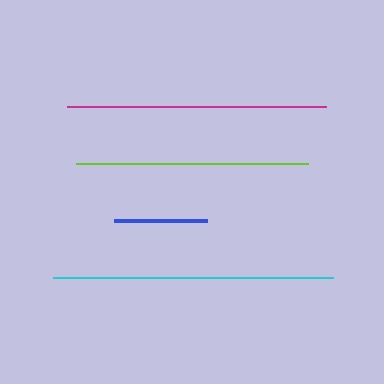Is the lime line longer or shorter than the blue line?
The lime line is longer than the blue line.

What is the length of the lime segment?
The lime segment is approximately 232 pixels long.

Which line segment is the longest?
The cyan line is the longest at approximately 280 pixels.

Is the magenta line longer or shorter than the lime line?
The magenta line is longer than the lime line.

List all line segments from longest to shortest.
From longest to shortest: cyan, magenta, lime, blue.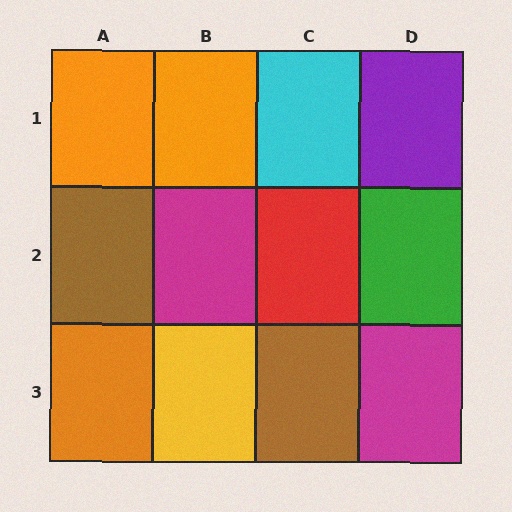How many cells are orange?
3 cells are orange.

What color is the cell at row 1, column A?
Orange.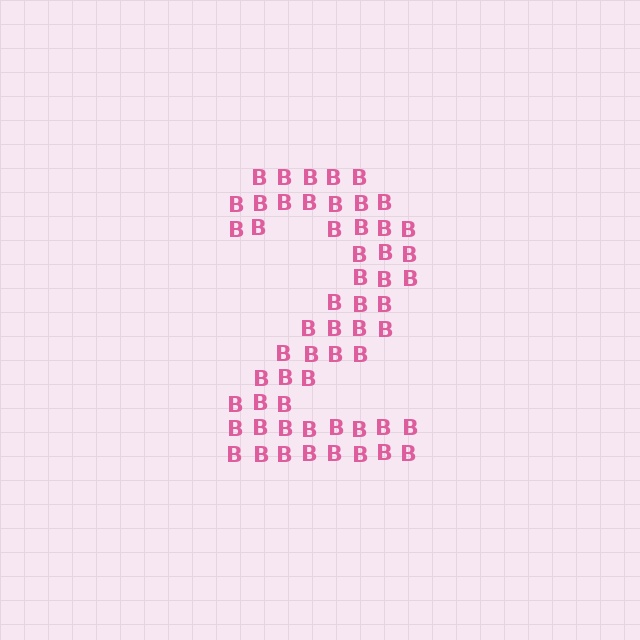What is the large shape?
The large shape is the digit 2.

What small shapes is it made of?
It is made of small letter B's.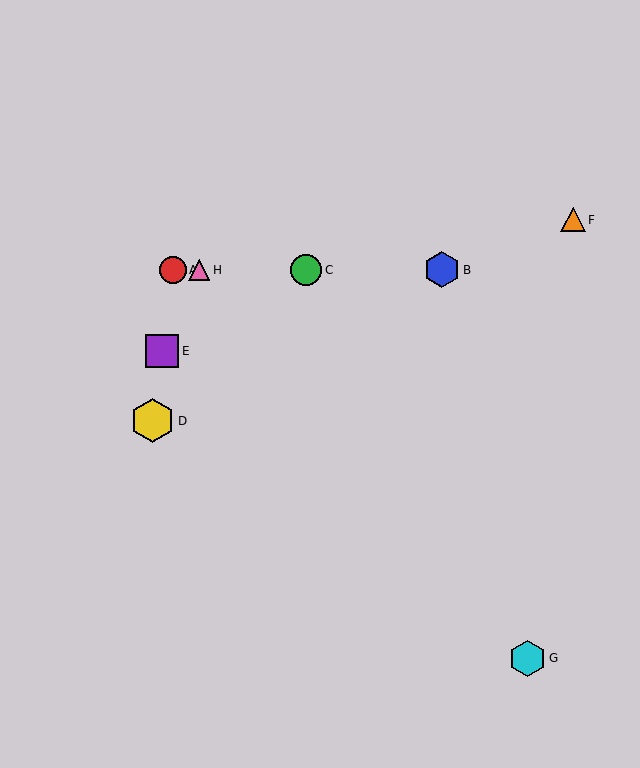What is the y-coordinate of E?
Object E is at y≈351.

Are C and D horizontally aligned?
No, C is at y≈270 and D is at y≈421.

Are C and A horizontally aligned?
Yes, both are at y≈270.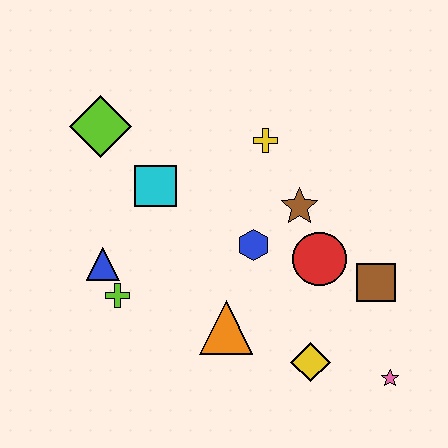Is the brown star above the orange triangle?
Yes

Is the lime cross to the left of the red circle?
Yes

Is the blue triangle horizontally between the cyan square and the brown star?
No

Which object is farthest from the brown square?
The lime diamond is farthest from the brown square.